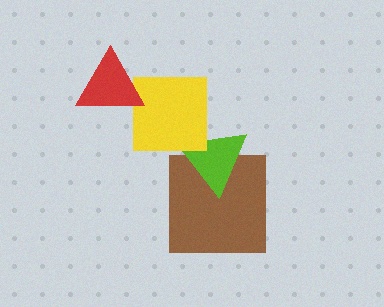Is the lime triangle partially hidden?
Yes, it is partially covered by another shape.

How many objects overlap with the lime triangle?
2 objects overlap with the lime triangle.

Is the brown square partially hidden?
Yes, it is partially covered by another shape.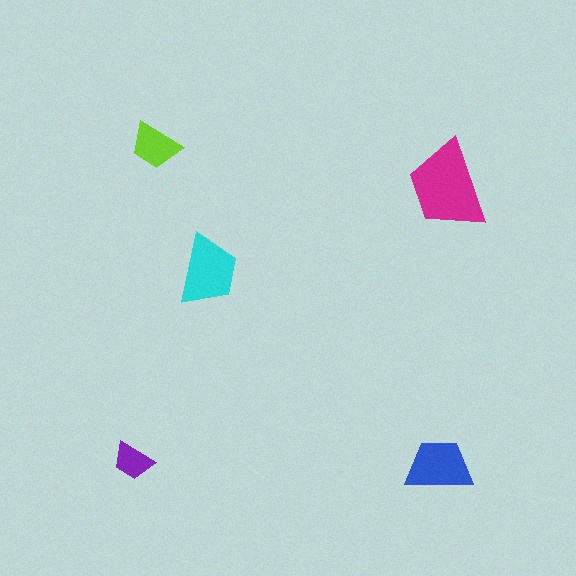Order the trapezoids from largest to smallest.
the magenta one, the cyan one, the blue one, the lime one, the purple one.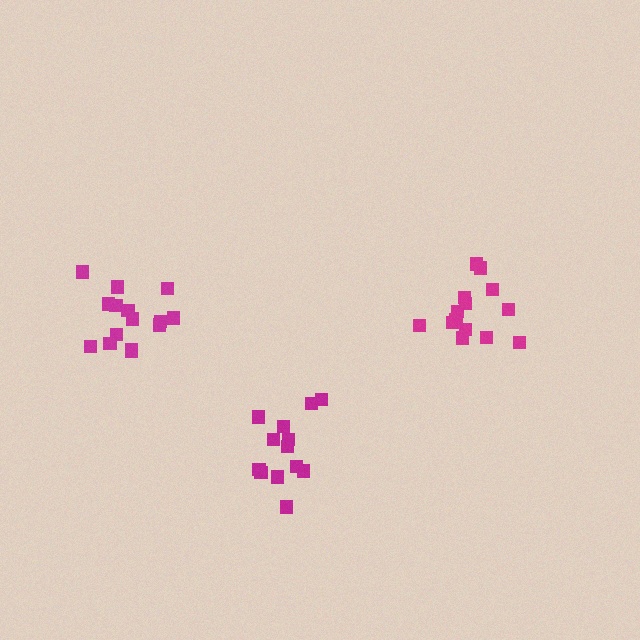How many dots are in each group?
Group 1: 13 dots, Group 2: 15 dots, Group 3: 14 dots (42 total).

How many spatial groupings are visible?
There are 3 spatial groupings.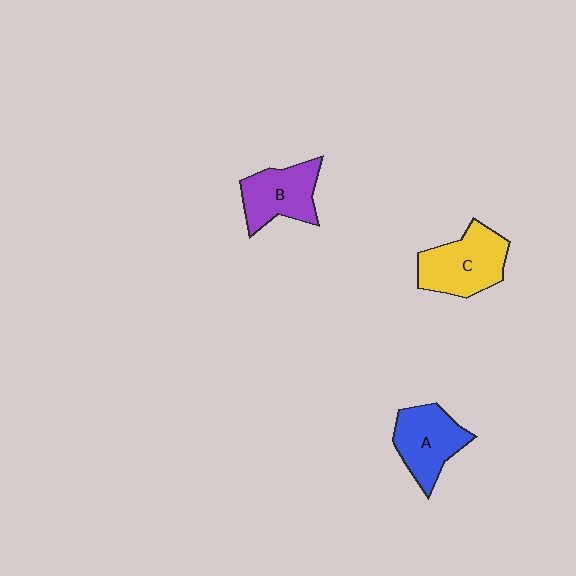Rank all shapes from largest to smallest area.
From largest to smallest: C (yellow), A (blue), B (purple).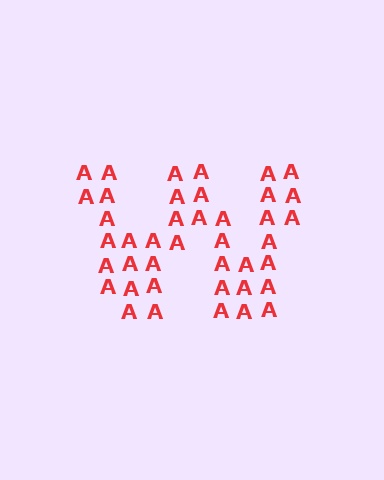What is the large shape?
The large shape is the letter W.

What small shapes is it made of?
It is made of small letter A's.